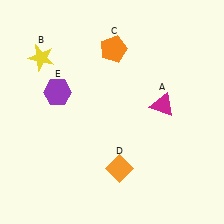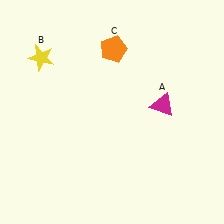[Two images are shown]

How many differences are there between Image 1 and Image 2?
There are 2 differences between the two images.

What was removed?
The orange diamond (D), the purple hexagon (E) were removed in Image 2.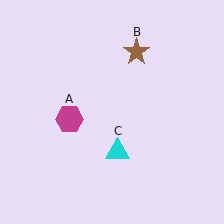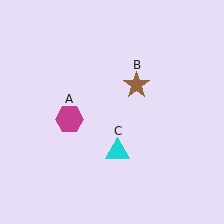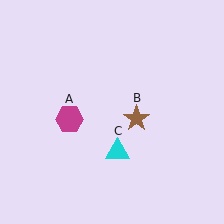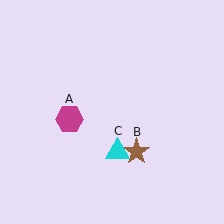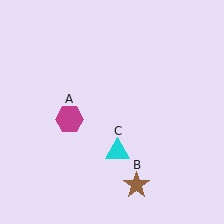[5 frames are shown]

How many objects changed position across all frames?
1 object changed position: brown star (object B).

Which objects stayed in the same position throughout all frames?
Magenta hexagon (object A) and cyan triangle (object C) remained stationary.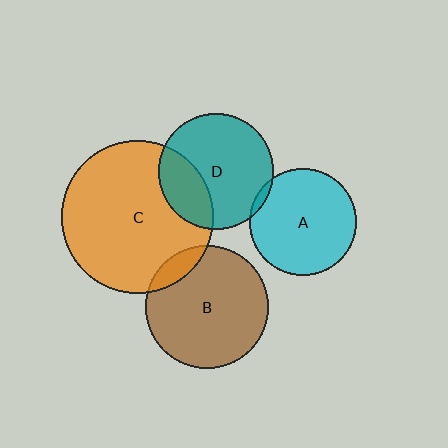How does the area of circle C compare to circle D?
Approximately 1.7 times.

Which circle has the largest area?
Circle C (orange).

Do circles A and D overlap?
Yes.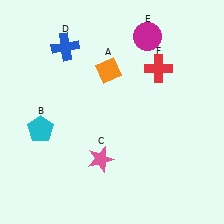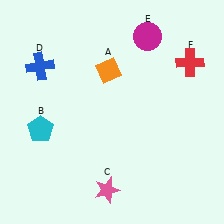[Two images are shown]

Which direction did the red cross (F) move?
The red cross (F) moved right.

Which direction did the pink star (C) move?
The pink star (C) moved down.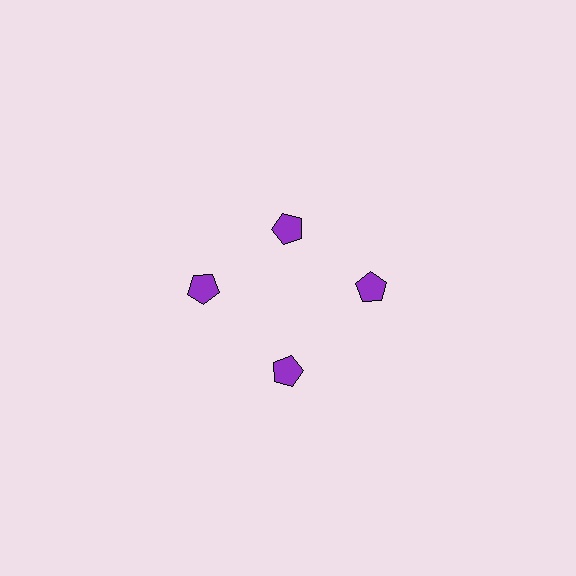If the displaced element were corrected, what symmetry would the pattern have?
It would have 4-fold rotational symmetry — the pattern would map onto itself every 90 degrees.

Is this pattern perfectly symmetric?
No. The 4 purple pentagons are arranged in a ring, but one element near the 12 o'clock position is pulled inward toward the center, breaking the 4-fold rotational symmetry.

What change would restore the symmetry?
The symmetry would be restored by moving it outward, back onto the ring so that all 4 pentagons sit at equal angles and equal distance from the center.